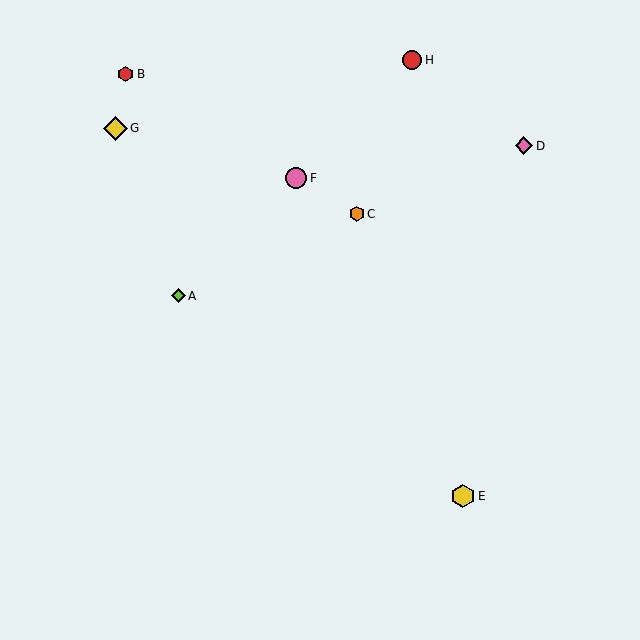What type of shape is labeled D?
Shape D is a pink diamond.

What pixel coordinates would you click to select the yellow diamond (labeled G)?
Click at (115, 128) to select the yellow diamond G.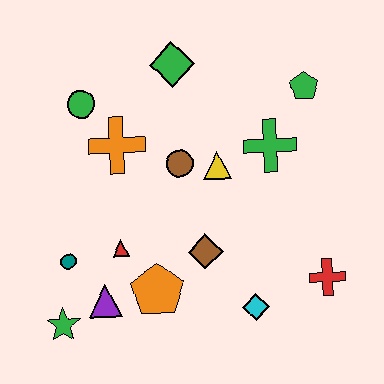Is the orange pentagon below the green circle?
Yes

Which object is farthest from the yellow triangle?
The green star is farthest from the yellow triangle.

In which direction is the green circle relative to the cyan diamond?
The green circle is above the cyan diamond.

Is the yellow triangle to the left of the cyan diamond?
Yes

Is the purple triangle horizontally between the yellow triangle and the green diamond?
No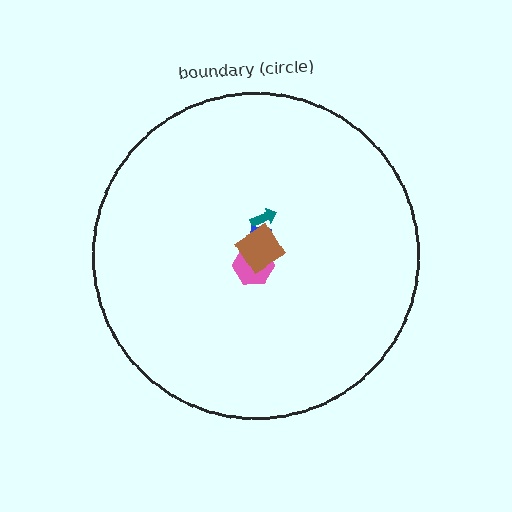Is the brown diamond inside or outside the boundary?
Inside.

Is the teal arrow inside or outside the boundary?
Inside.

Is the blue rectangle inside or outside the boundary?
Inside.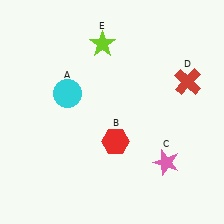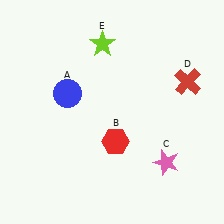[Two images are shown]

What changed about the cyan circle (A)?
In Image 1, A is cyan. In Image 2, it changed to blue.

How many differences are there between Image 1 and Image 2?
There is 1 difference between the two images.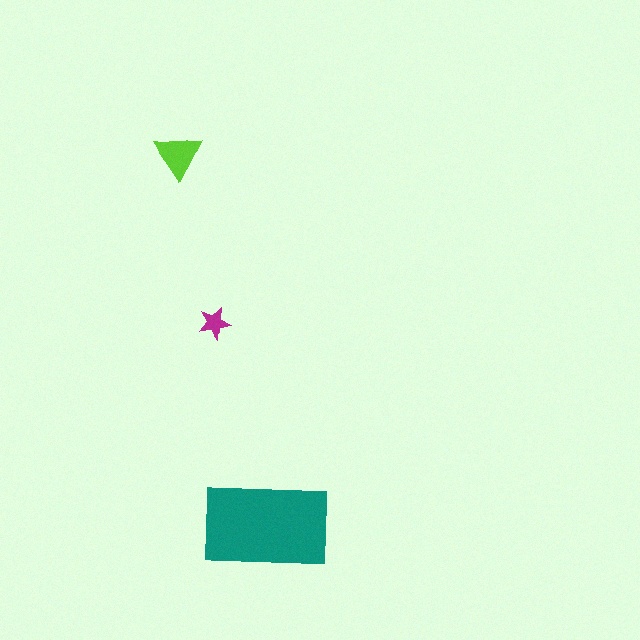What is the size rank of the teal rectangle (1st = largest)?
1st.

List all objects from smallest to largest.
The magenta star, the lime triangle, the teal rectangle.